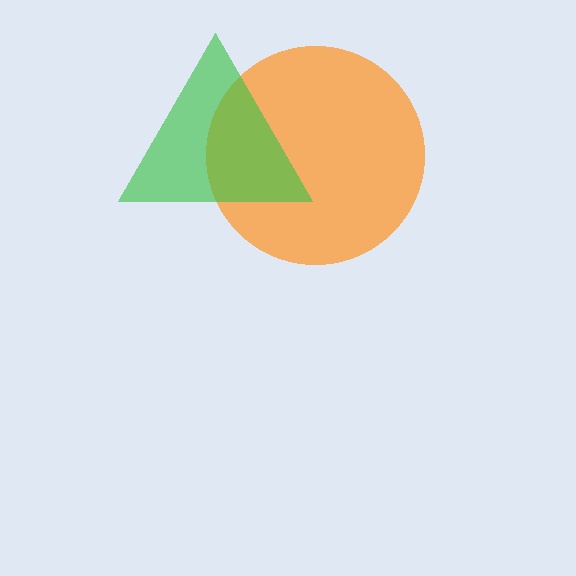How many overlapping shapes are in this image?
There are 2 overlapping shapes in the image.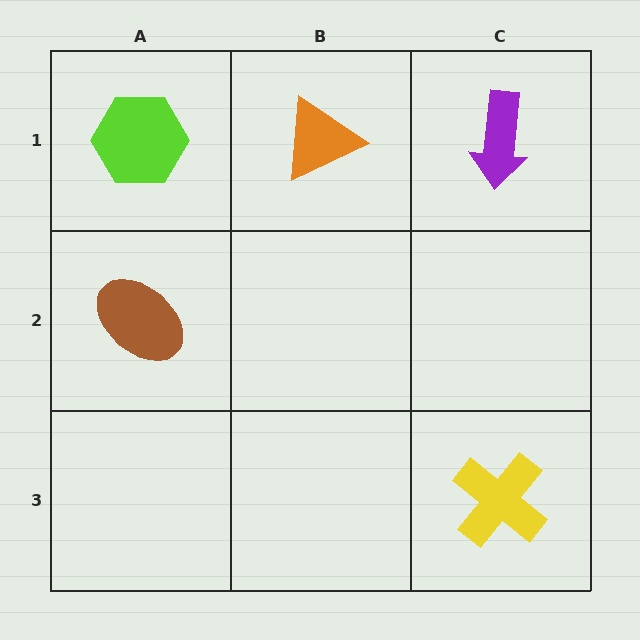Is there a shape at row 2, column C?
No, that cell is empty.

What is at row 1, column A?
A lime hexagon.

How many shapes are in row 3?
1 shape.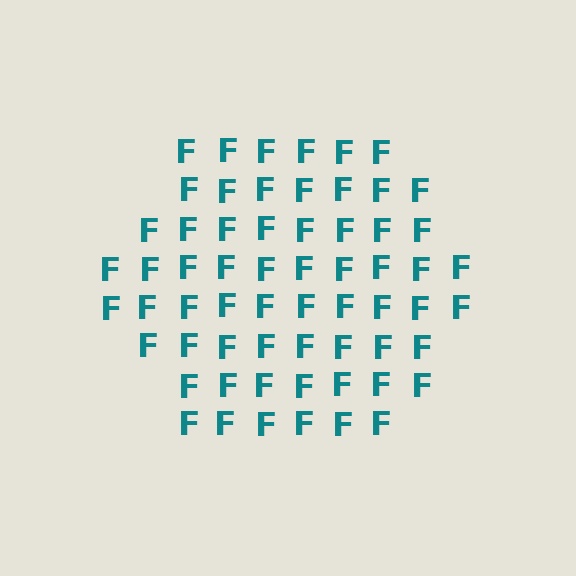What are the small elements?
The small elements are letter F's.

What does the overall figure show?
The overall figure shows a hexagon.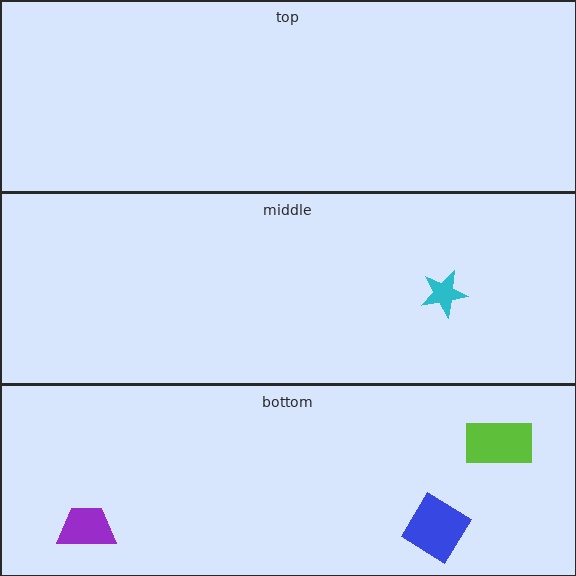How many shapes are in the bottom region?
3.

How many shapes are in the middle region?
1.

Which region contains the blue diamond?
The bottom region.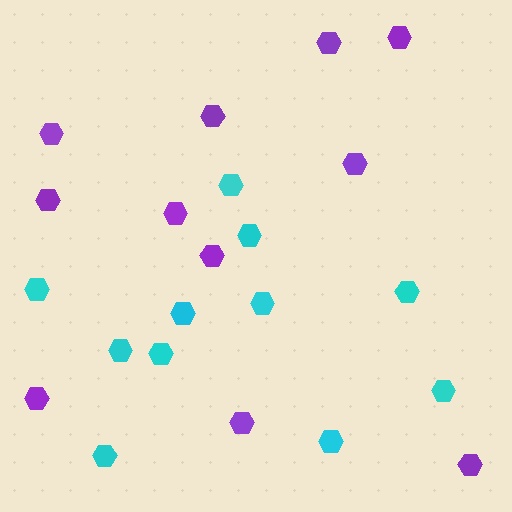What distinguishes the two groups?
There are 2 groups: one group of cyan hexagons (11) and one group of purple hexagons (11).